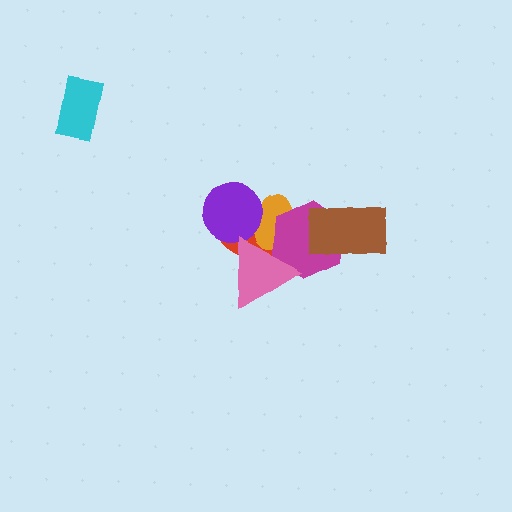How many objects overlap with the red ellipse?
4 objects overlap with the red ellipse.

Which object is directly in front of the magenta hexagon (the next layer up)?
The pink triangle is directly in front of the magenta hexagon.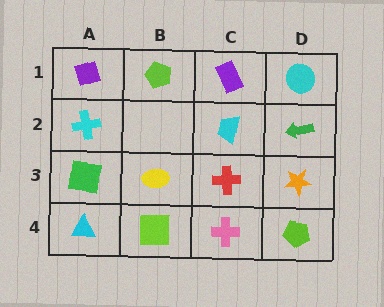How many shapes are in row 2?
3 shapes.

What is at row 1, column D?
A cyan circle.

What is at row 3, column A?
A green square.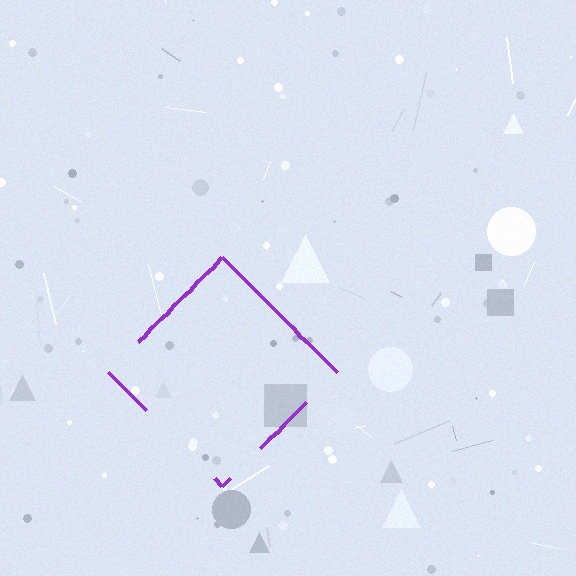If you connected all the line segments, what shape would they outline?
They would outline a diamond.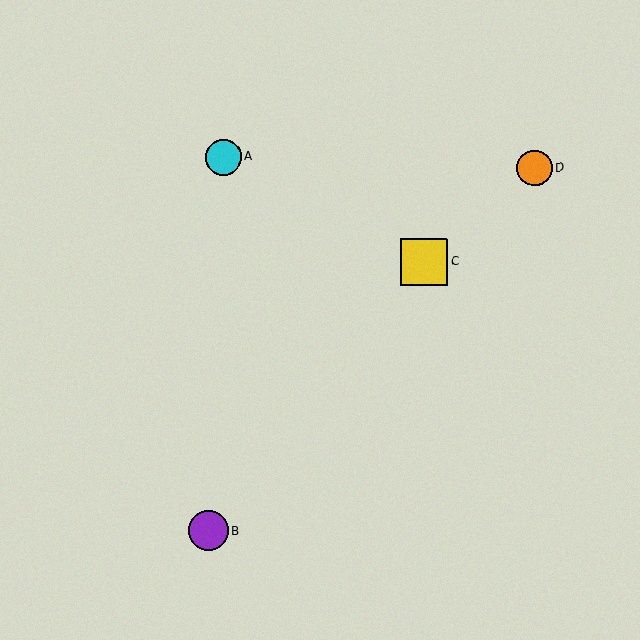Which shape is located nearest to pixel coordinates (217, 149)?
The cyan circle (labeled A) at (223, 157) is nearest to that location.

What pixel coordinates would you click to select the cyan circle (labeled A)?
Click at (223, 157) to select the cyan circle A.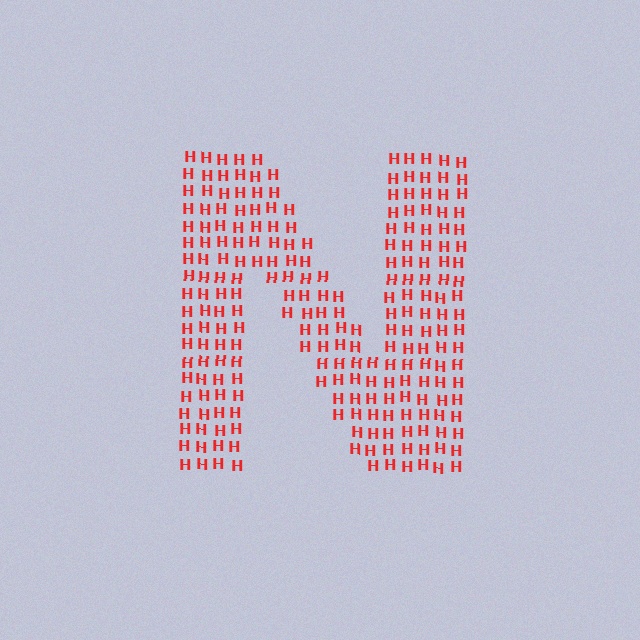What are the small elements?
The small elements are letter H's.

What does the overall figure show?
The overall figure shows the letter N.